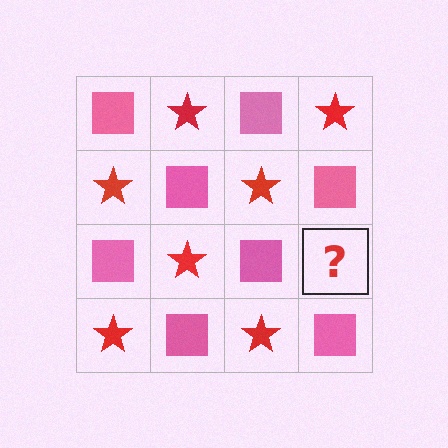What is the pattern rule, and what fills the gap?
The rule is that it alternates pink square and red star in a checkerboard pattern. The gap should be filled with a red star.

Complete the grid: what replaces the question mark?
The question mark should be replaced with a red star.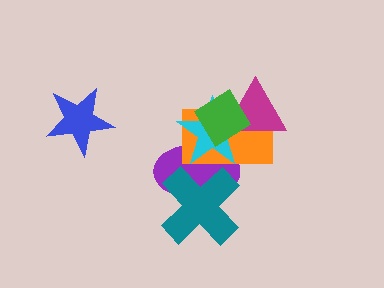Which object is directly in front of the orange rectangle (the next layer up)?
The cyan star is directly in front of the orange rectangle.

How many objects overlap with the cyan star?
4 objects overlap with the cyan star.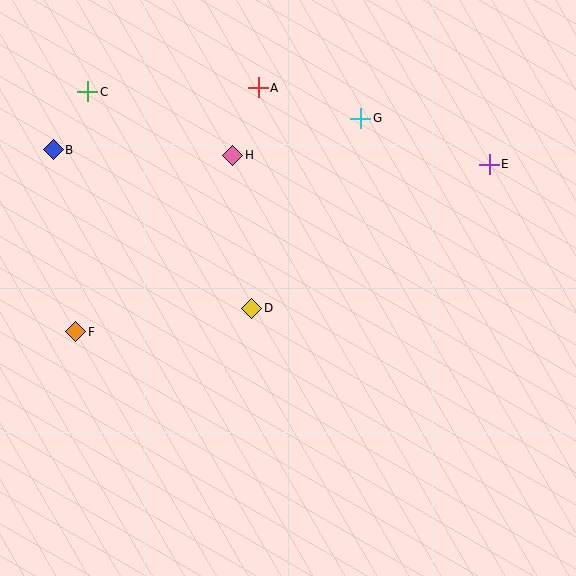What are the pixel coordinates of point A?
Point A is at (258, 88).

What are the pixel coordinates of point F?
Point F is at (76, 332).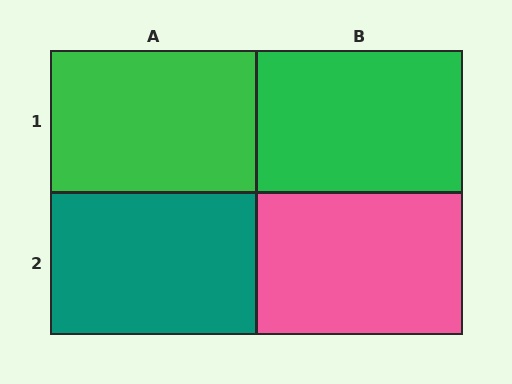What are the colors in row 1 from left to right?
Green, green.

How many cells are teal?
1 cell is teal.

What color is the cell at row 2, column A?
Teal.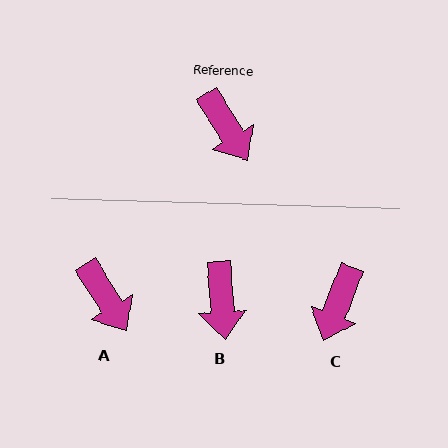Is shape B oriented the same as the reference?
No, it is off by about 27 degrees.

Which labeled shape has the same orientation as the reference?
A.